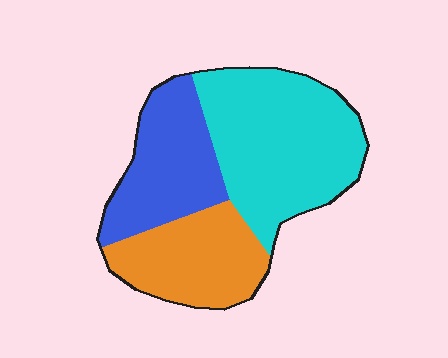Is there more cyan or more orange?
Cyan.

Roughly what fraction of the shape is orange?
Orange takes up between a quarter and a half of the shape.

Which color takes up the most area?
Cyan, at roughly 45%.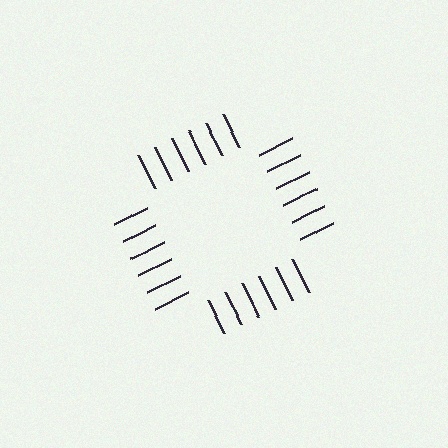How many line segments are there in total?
24 — 6 along each of the 4 edges.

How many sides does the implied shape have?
4 sides — the line-ends trace a square.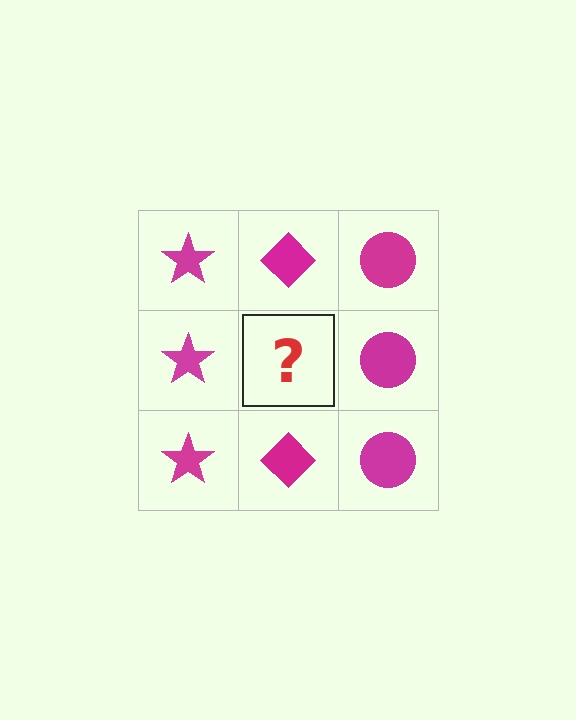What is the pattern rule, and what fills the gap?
The rule is that each column has a consistent shape. The gap should be filled with a magenta diamond.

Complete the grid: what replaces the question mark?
The question mark should be replaced with a magenta diamond.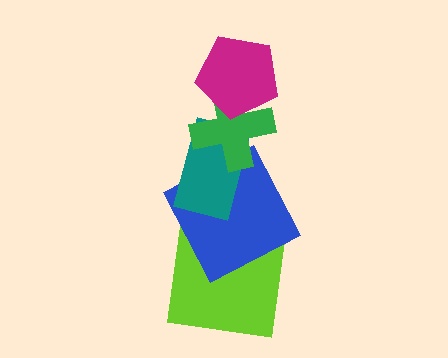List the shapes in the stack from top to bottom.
From top to bottom: the magenta pentagon, the green cross, the teal rectangle, the blue square, the lime square.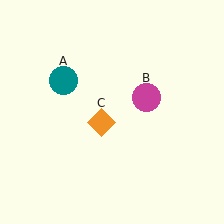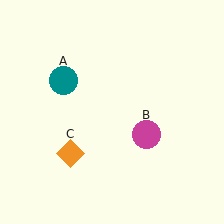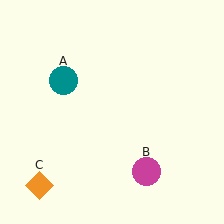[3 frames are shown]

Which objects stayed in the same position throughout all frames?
Teal circle (object A) remained stationary.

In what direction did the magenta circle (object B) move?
The magenta circle (object B) moved down.